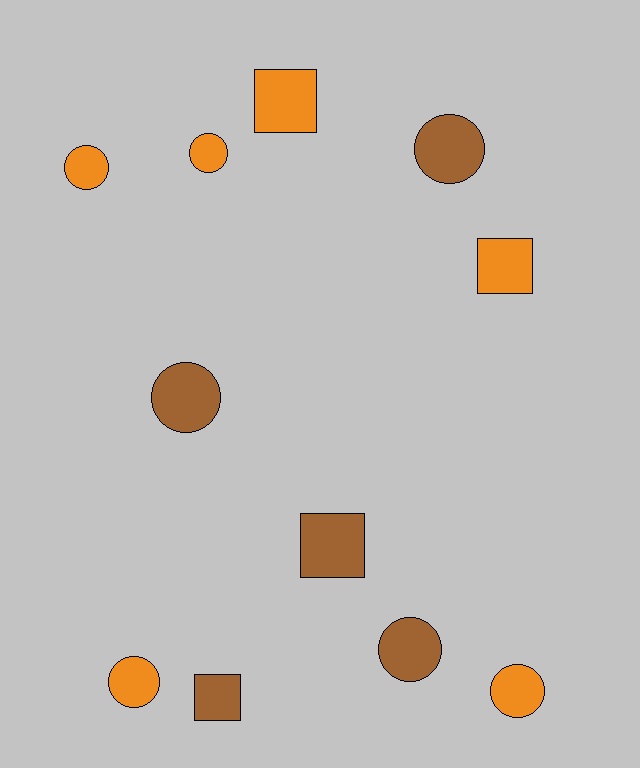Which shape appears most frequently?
Circle, with 7 objects.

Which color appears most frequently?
Orange, with 6 objects.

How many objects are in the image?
There are 11 objects.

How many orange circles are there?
There are 4 orange circles.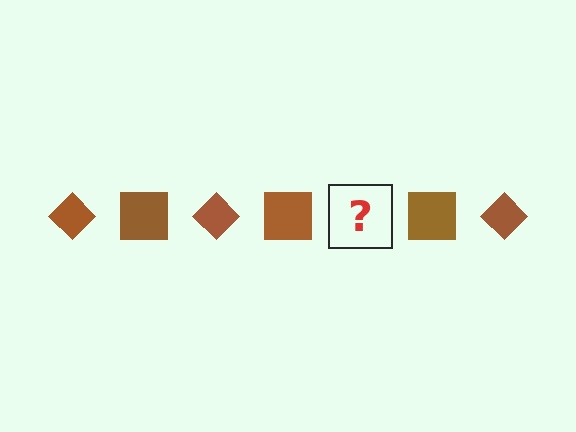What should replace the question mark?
The question mark should be replaced with a brown diamond.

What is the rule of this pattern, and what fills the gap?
The rule is that the pattern cycles through diamond, square shapes in brown. The gap should be filled with a brown diamond.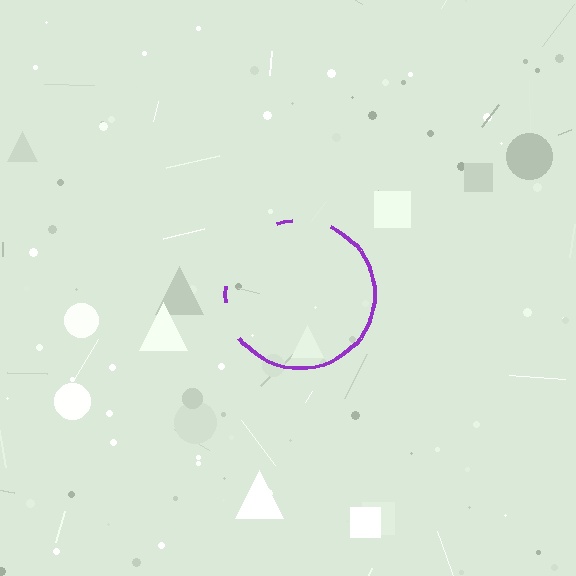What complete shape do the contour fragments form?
The contour fragments form a circle.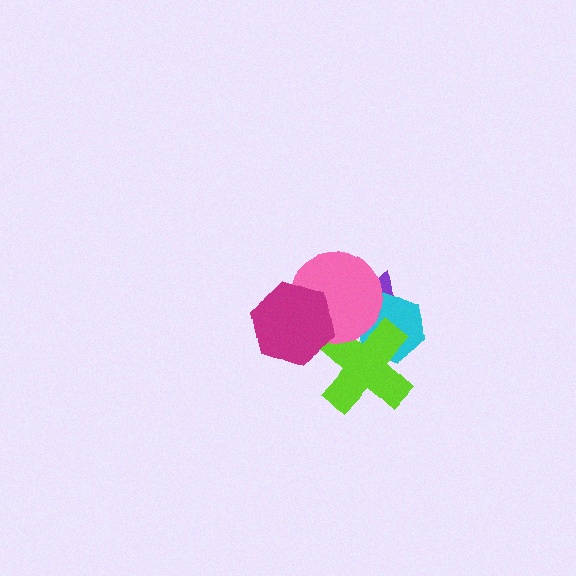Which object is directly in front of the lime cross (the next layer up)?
The pink circle is directly in front of the lime cross.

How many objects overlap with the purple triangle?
3 objects overlap with the purple triangle.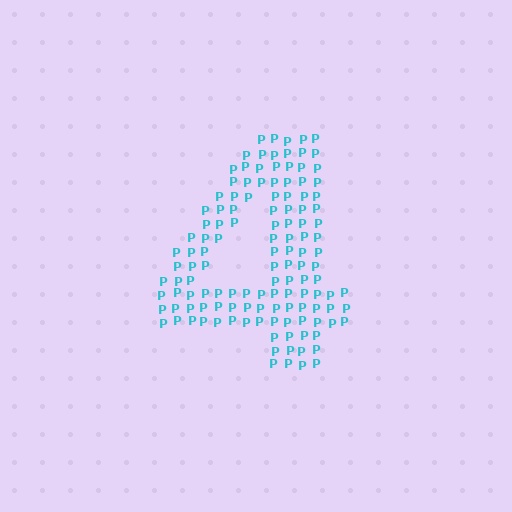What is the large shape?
The large shape is the digit 4.